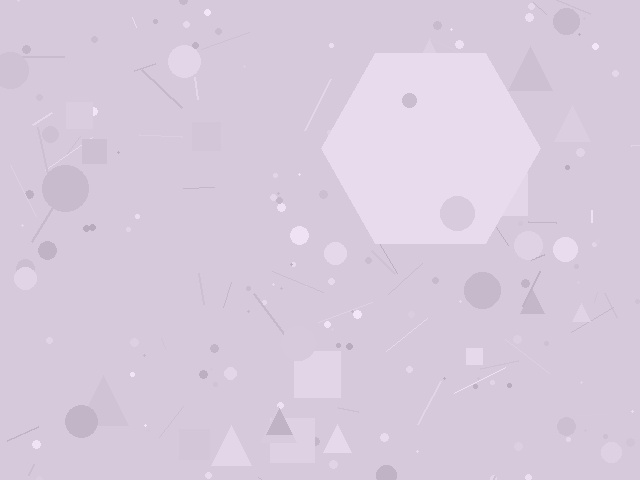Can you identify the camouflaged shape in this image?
The camouflaged shape is a hexagon.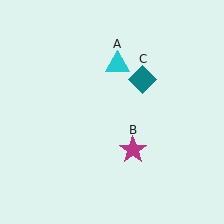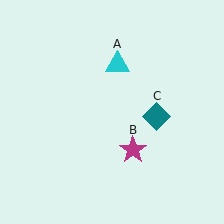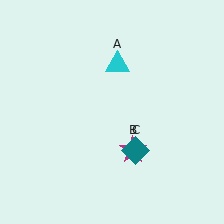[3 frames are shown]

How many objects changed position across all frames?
1 object changed position: teal diamond (object C).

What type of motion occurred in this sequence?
The teal diamond (object C) rotated clockwise around the center of the scene.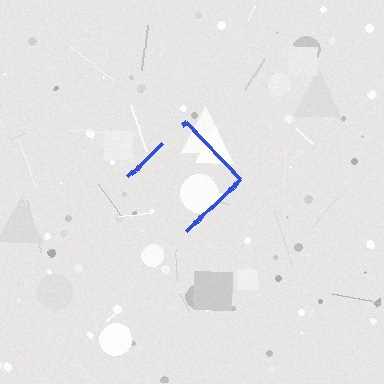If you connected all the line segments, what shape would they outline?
They would outline a diamond.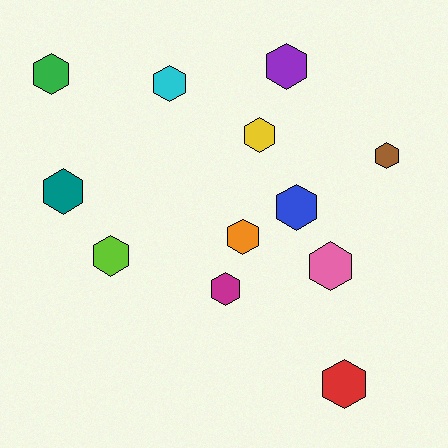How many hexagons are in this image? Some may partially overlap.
There are 12 hexagons.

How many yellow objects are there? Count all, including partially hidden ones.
There is 1 yellow object.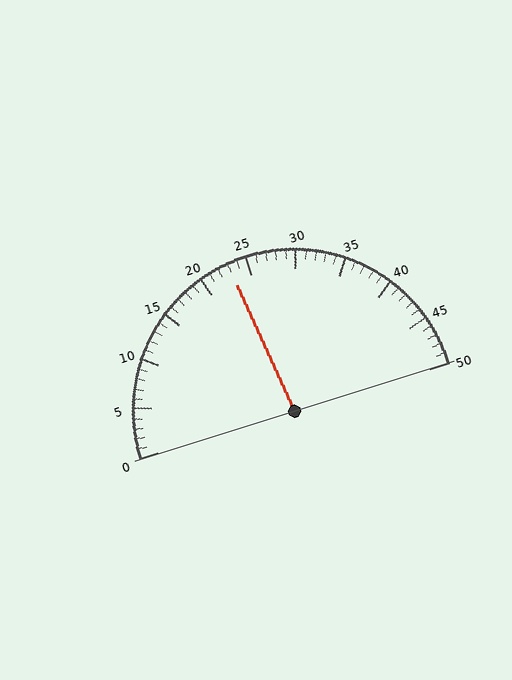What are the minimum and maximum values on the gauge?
The gauge ranges from 0 to 50.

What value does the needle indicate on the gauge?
The needle indicates approximately 23.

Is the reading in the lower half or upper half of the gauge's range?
The reading is in the lower half of the range (0 to 50).